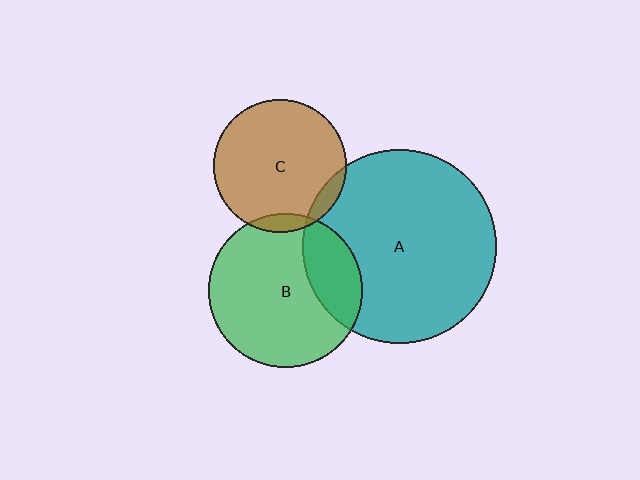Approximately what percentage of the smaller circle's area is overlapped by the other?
Approximately 5%.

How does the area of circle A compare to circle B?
Approximately 1.6 times.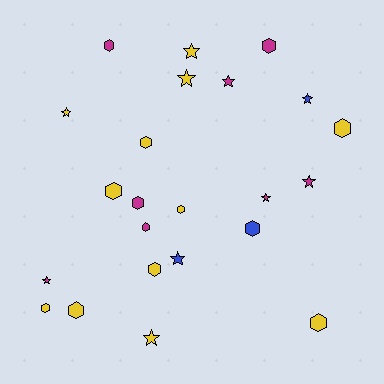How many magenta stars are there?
There are 4 magenta stars.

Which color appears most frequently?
Yellow, with 12 objects.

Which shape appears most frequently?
Hexagon, with 13 objects.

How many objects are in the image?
There are 23 objects.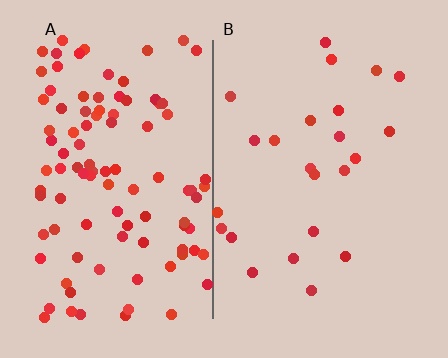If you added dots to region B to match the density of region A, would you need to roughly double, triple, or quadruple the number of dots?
Approximately quadruple.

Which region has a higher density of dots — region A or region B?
A (the left).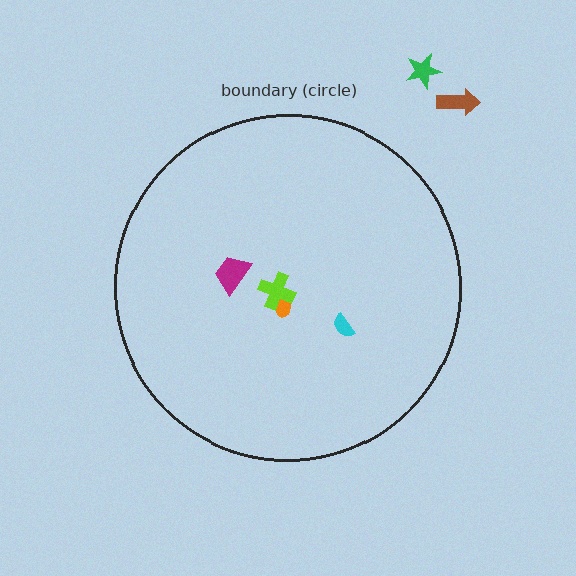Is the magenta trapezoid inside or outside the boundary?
Inside.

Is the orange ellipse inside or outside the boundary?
Inside.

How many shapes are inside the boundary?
4 inside, 2 outside.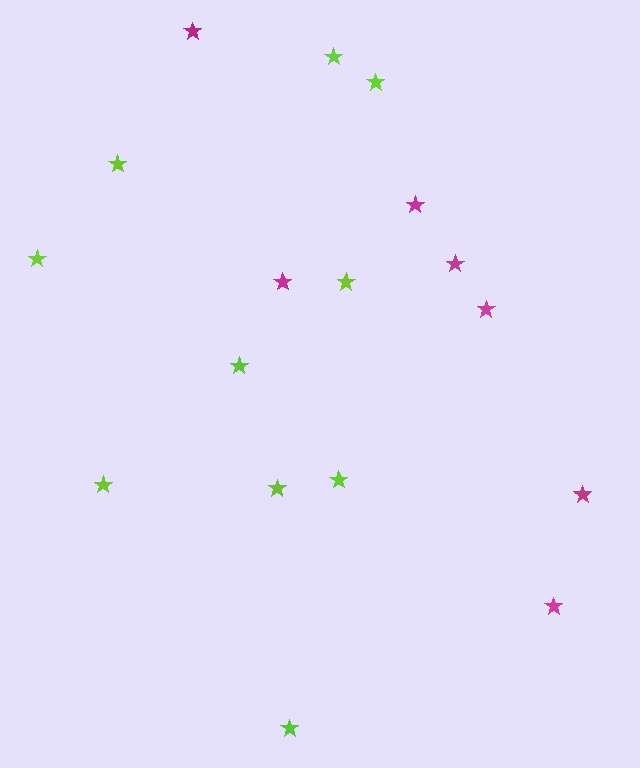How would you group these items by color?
There are 2 groups: one group of magenta stars (7) and one group of lime stars (10).